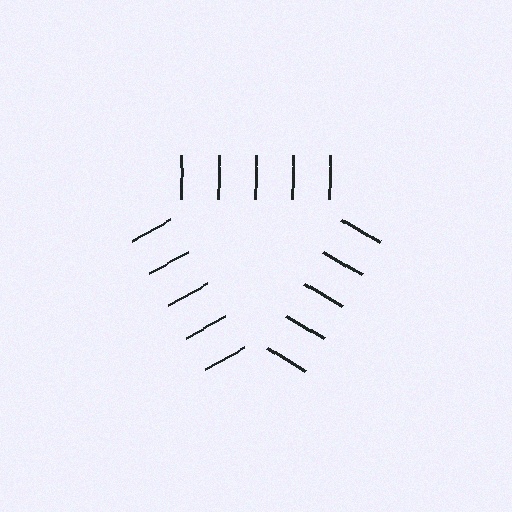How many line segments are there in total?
15 — 5 along each of the 3 edges.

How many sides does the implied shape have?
3 sides — the line-ends trace a triangle.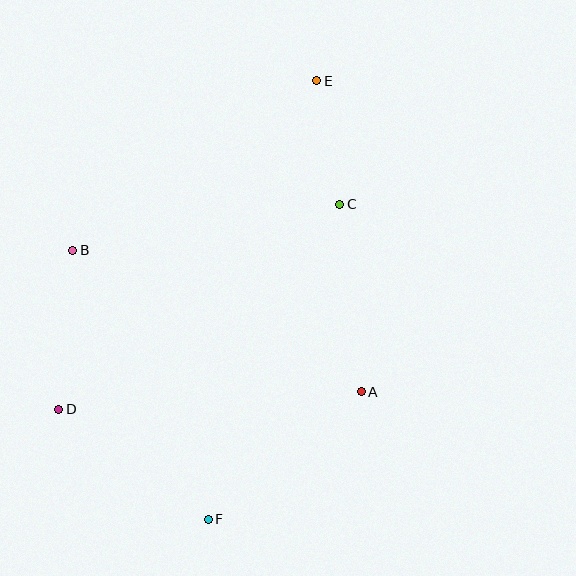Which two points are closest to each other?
Points C and E are closest to each other.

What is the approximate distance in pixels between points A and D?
The distance between A and D is approximately 303 pixels.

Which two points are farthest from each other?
Points E and F are farthest from each other.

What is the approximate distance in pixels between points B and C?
The distance between B and C is approximately 271 pixels.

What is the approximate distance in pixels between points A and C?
The distance between A and C is approximately 189 pixels.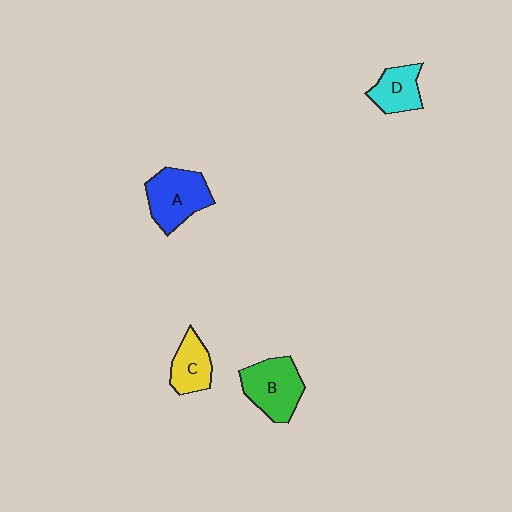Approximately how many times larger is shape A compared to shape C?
Approximately 1.5 times.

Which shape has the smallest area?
Shape D (cyan).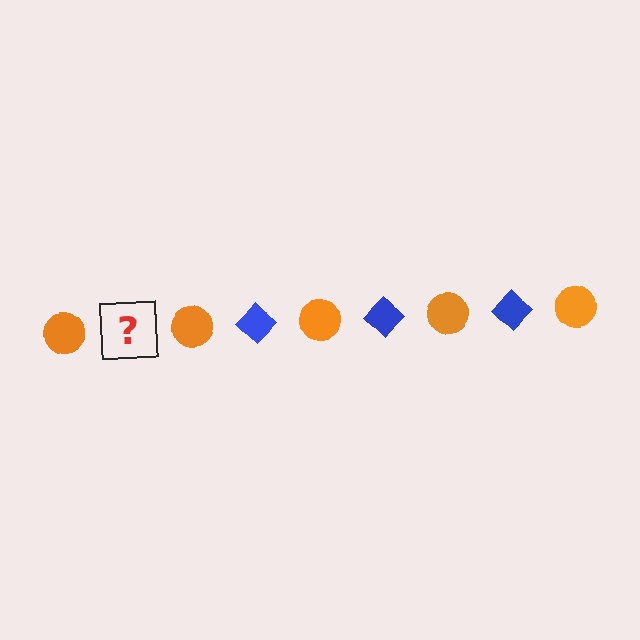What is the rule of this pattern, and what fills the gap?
The rule is that the pattern alternates between orange circle and blue diamond. The gap should be filled with a blue diamond.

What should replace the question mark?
The question mark should be replaced with a blue diamond.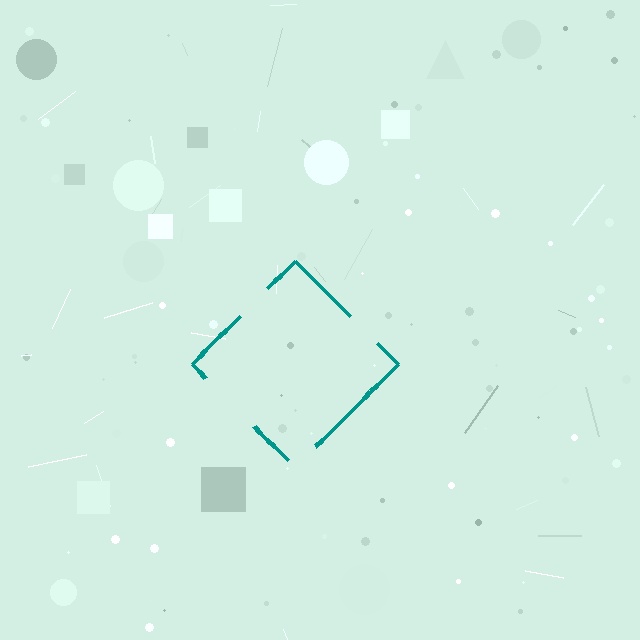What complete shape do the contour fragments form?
The contour fragments form a diamond.